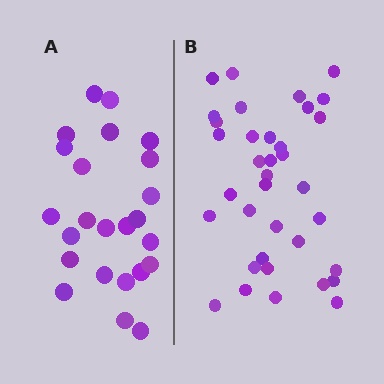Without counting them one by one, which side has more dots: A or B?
Region B (the right region) has more dots.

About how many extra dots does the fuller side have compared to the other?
Region B has roughly 12 or so more dots than region A.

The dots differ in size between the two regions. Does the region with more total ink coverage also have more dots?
No. Region A has more total ink coverage because its dots are larger, but region B actually contains more individual dots. Total area can be misleading — the number of items is what matters here.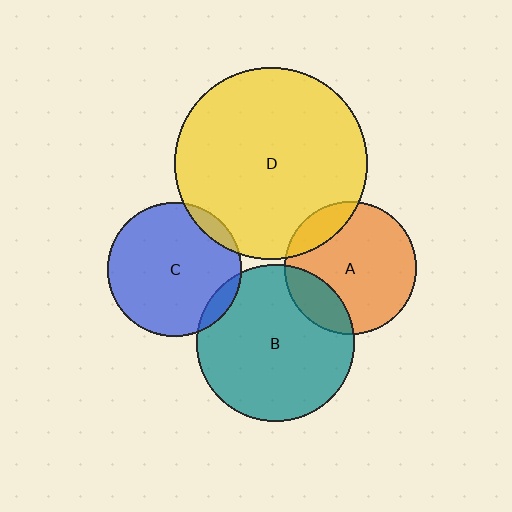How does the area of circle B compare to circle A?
Approximately 1.4 times.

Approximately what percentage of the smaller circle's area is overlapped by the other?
Approximately 10%.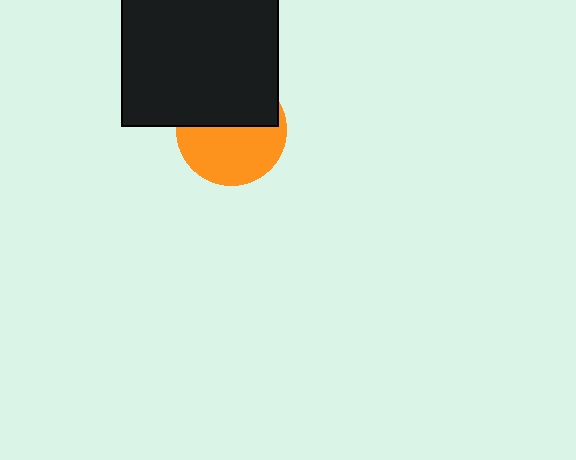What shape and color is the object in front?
The object in front is a black square.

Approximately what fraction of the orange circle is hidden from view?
Roughly 46% of the orange circle is hidden behind the black square.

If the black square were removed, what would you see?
You would see the complete orange circle.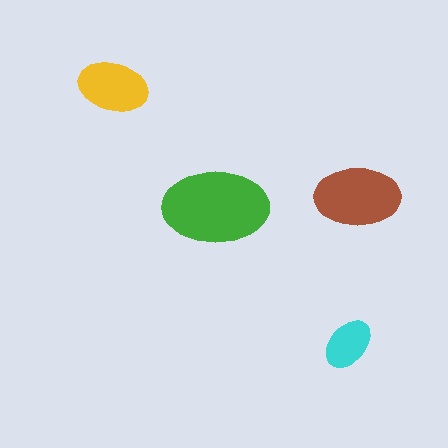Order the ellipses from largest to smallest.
the green one, the brown one, the yellow one, the cyan one.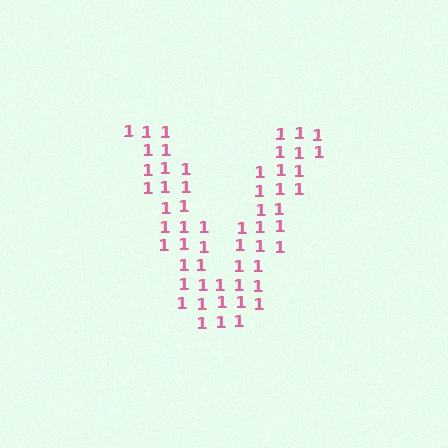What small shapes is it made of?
It is made of small digit 1's.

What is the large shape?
The large shape is the letter V.